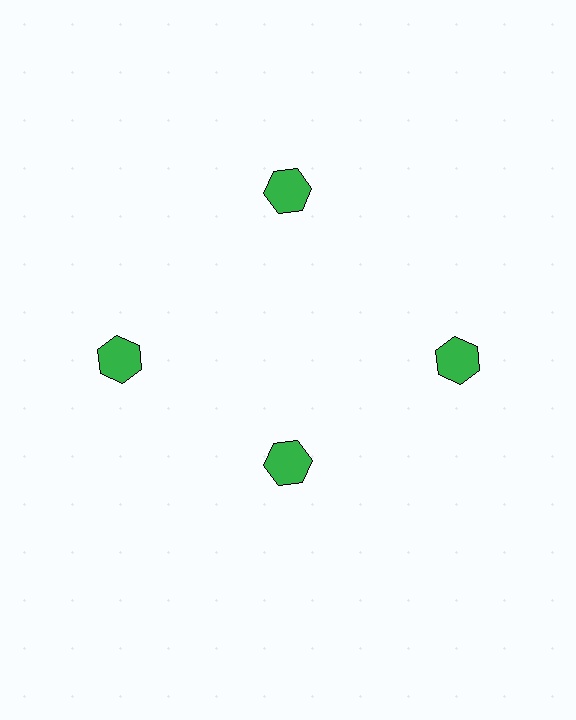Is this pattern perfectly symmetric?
No. The 4 green hexagons are arranged in a ring, but one element near the 6 o'clock position is pulled inward toward the center, breaking the 4-fold rotational symmetry.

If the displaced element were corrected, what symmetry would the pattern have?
It would have 4-fold rotational symmetry — the pattern would map onto itself every 90 degrees.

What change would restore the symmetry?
The symmetry would be restored by moving it outward, back onto the ring so that all 4 hexagons sit at equal angles and equal distance from the center.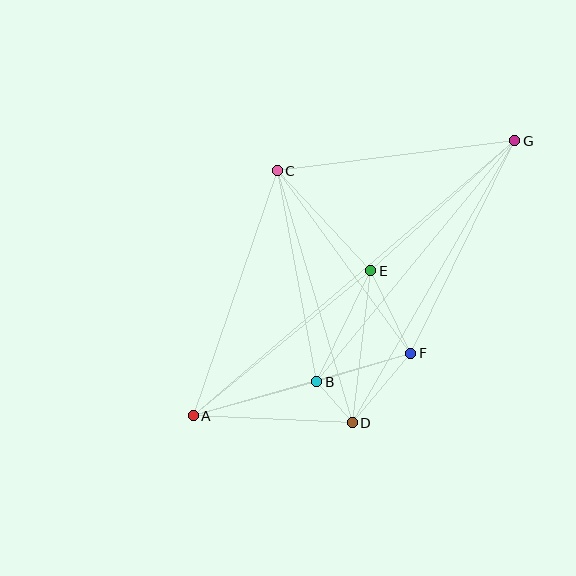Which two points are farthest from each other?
Points A and G are farthest from each other.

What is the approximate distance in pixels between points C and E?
The distance between C and E is approximately 137 pixels.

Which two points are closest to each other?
Points B and D are closest to each other.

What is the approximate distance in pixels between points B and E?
The distance between B and E is approximately 123 pixels.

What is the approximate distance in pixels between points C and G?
The distance between C and G is approximately 240 pixels.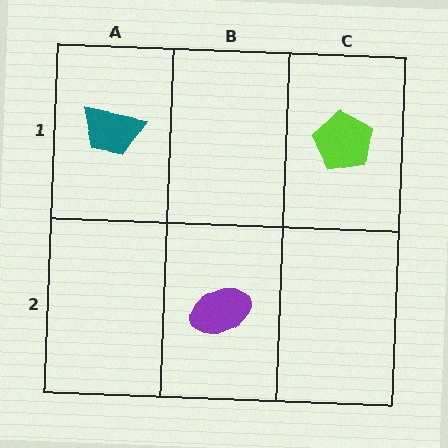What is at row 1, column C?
A lime pentagon.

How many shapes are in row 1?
2 shapes.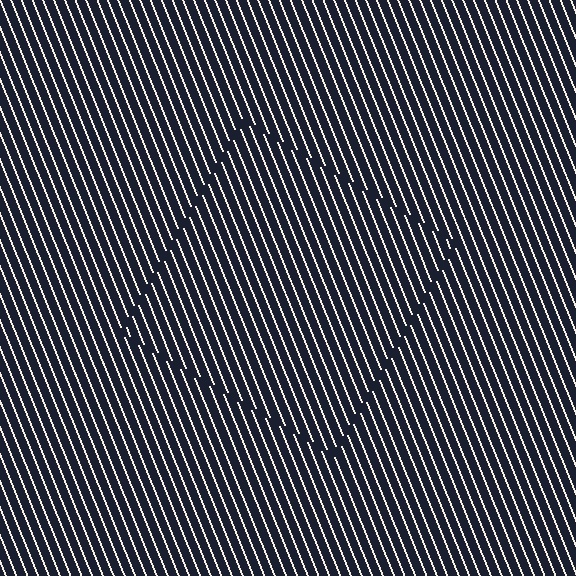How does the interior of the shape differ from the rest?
The interior of the shape contains the same grating, shifted by half a period — the contour is defined by the phase discontinuity where line-ends from the inner and outer gratings abut.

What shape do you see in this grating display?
An illusory square. The interior of the shape contains the same grating, shifted by half a period — the contour is defined by the phase discontinuity where line-ends from the inner and outer gratings abut.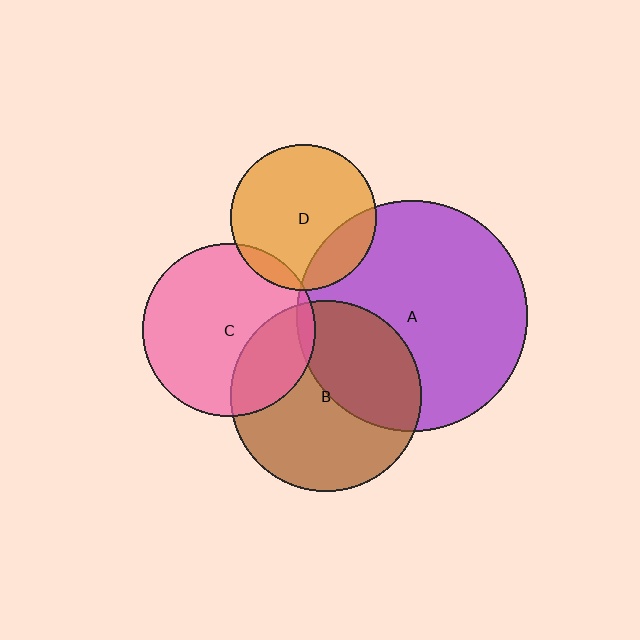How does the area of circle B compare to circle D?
Approximately 1.7 times.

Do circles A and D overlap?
Yes.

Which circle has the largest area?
Circle A (purple).